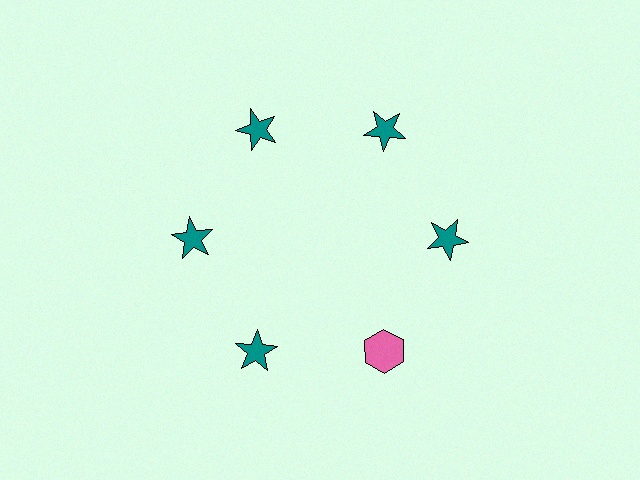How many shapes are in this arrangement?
There are 6 shapes arranged in a ring pattern.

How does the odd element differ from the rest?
It differs in both color (pink instead of teal) and shape (hexagon instead of star).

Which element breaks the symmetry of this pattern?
The pink hexagon at roughly the 5 o'clock position breaks the symmetry. All other shapes are teal stars.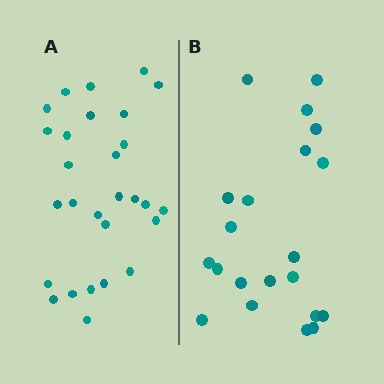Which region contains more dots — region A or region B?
Region A (the left region) has more dots.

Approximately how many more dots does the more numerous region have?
Region A has roughly 8 or so more dots than region B.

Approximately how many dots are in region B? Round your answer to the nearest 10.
About 20 dots. (The exact count is 21, which rounds to 20.)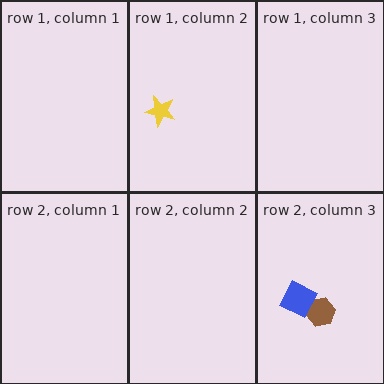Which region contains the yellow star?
The row 1, column 2 region.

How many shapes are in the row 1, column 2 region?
1.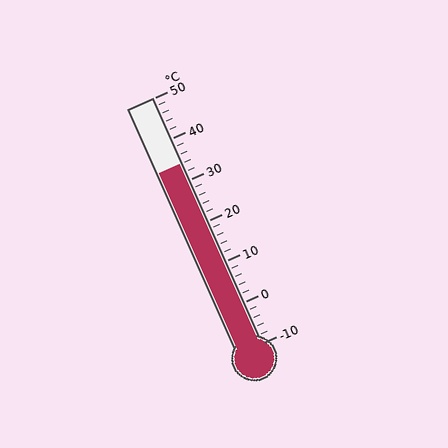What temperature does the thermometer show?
The thermometer shows approximately 34°C.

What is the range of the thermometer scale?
The thermometer scale ranges from -10°C to 50°C.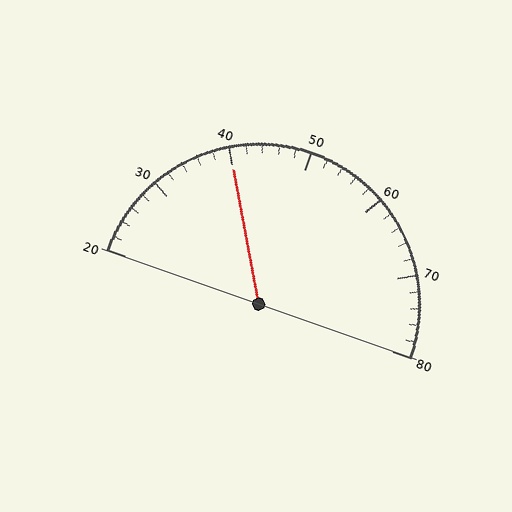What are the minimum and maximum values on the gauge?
The gauge ranges from 20 to 80.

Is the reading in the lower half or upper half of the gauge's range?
The reading is in the lower half of the range (20 to 80).